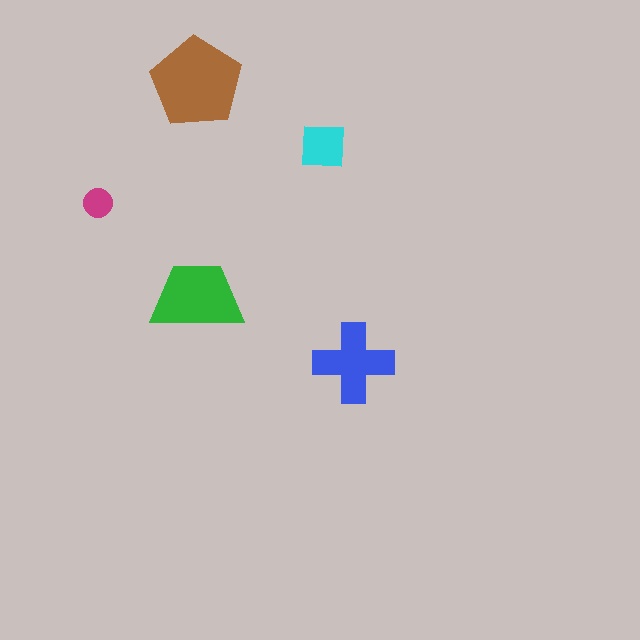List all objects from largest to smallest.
The brown pentagon, the green trapezoid, the blue cross, the cyan square, the magenta circle.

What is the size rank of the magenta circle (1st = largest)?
5th.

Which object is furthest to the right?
The blue cross is rightmost.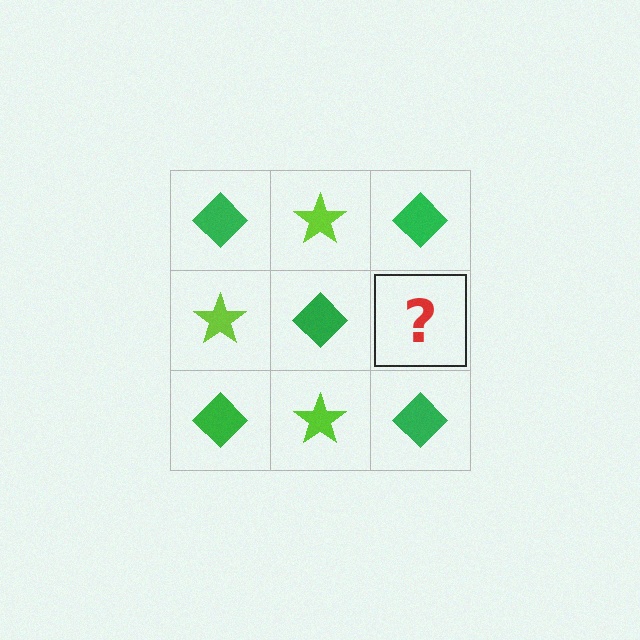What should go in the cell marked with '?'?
The missing cell should contain a lime star.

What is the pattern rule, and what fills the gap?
The rule is that it alternates green diamond and lime star in a checkerboard pattern. The gap should be filled with a lime star.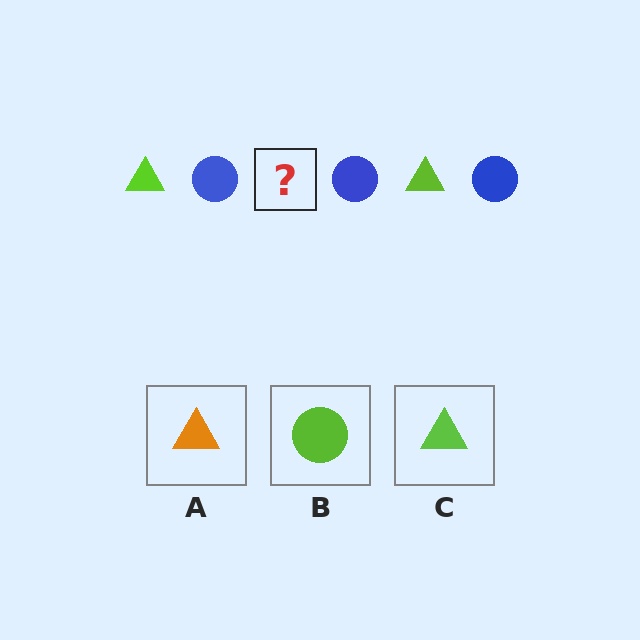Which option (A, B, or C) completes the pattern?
C.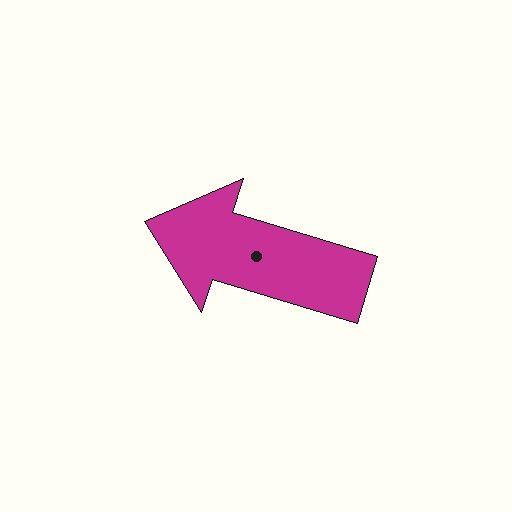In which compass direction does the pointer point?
West.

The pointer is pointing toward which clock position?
Roughly 10 o'clock.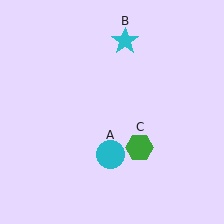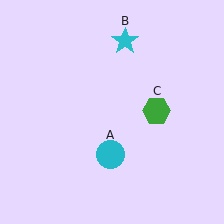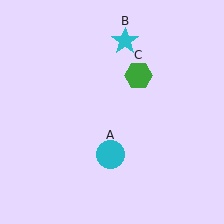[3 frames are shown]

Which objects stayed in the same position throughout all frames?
Cyan circle (object A) and cyan star (object B) remained stationary.